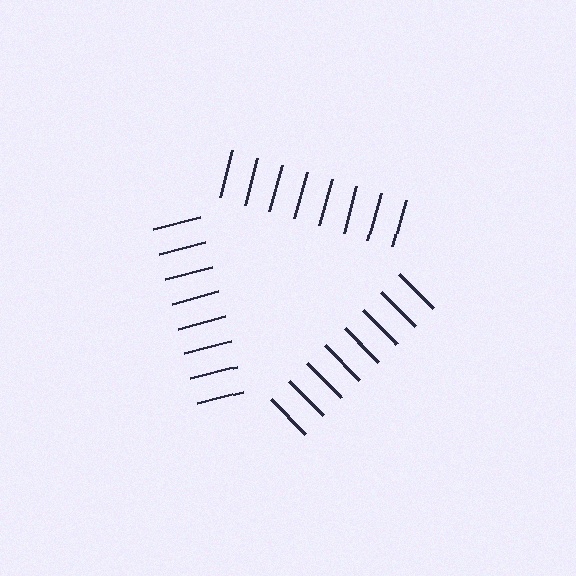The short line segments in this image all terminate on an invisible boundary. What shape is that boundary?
An illusory triangle — the line segments terminate on its edges but no continuous stroke is drawn.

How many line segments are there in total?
24 — 8 along each of the 3 edges.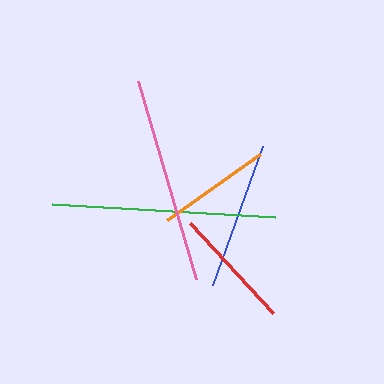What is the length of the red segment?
The red segment is approximately 123 pixels long.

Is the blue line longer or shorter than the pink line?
The pink line is longer than the blue line.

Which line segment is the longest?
The green line is the longest at approximately 224 pixels.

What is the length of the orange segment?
The orange segment is approximately 114 pixels long.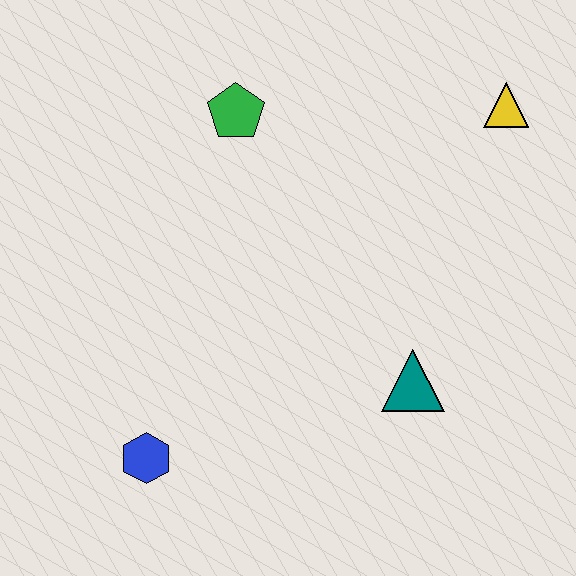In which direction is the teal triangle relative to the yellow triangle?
The teal triangle is below the yellow triangle.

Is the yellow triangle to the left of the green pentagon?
No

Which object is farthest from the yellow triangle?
The blue hexagon is farthest from the yellow triangle.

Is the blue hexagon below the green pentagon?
Yes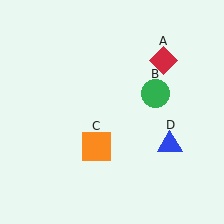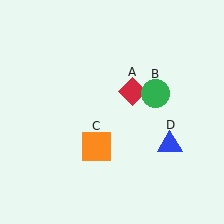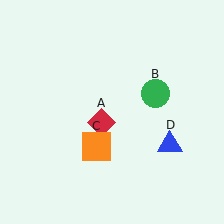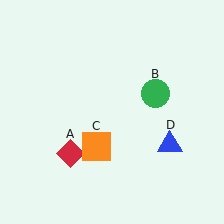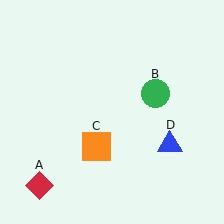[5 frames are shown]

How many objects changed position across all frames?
1 object changed position: red diamond (object A).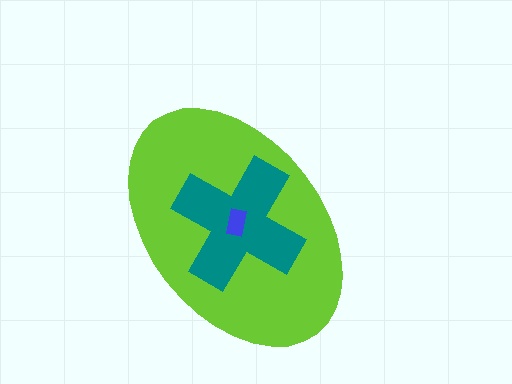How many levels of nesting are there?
3.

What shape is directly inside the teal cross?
The blue rectangle.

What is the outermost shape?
The lime ellipse.